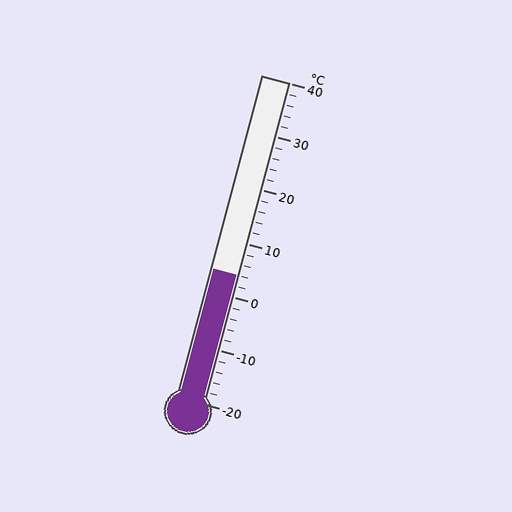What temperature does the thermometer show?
The thermometer shows approximately 4°C.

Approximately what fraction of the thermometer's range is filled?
The thermometer is filled to approximately 40% of its range.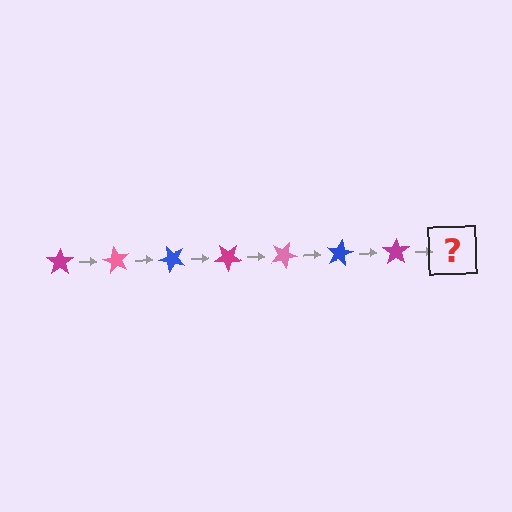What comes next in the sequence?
The next element should be a pink star, rotated 420 degrees from the start.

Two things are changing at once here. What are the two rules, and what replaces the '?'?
The two rules are that it rotates 60 degrees each step and the color cycles through magenta, pink, and blue. The '?' should be a pink star, rotated 420 degrees from the start.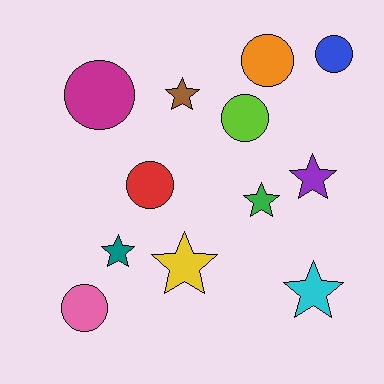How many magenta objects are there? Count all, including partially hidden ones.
There is 1 magenta object.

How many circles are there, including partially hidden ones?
There are 6 circles.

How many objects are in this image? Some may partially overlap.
There are 12 objects.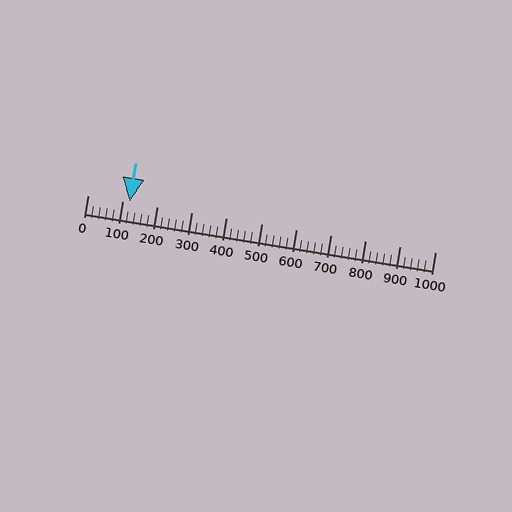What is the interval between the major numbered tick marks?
The major tick marks are spaced 100 units apart.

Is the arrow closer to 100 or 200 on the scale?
The arrow is closer to 100.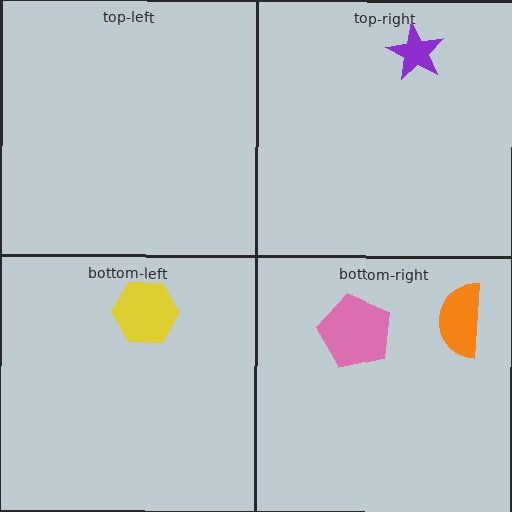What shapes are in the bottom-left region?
The yellow hexagon.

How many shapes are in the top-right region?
1.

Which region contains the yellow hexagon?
The bottom-left region.